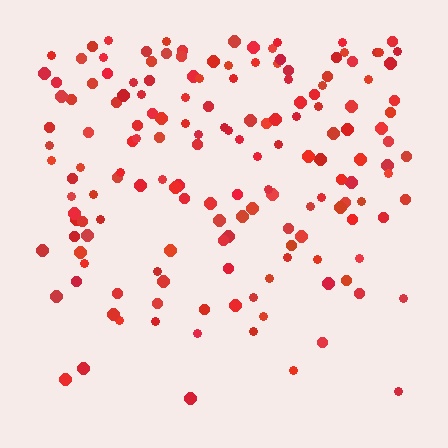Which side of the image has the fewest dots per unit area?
The bottom.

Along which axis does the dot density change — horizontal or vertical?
Vertical.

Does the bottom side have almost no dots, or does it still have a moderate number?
Still a moderate number, just noticeably fewer than the top.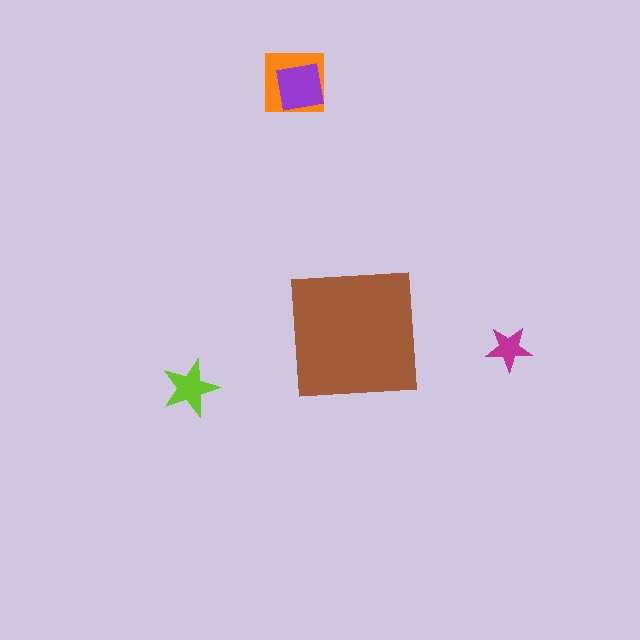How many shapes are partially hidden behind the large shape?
0 shapes are partially hidden.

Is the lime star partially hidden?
No, the lime star is fully visible.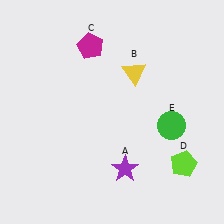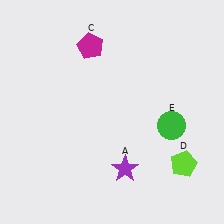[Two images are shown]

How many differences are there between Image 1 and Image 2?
There is 1 difference between the two images.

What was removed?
The yellow triangle (B) was removed in Image 2.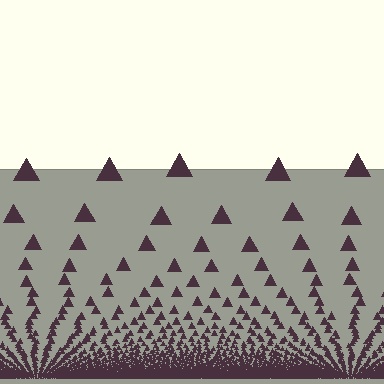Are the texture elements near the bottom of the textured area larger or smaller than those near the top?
Smaller. The gradient is inverted — elements near the bottom are smaller and denser.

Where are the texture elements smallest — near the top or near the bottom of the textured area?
Near the bottom.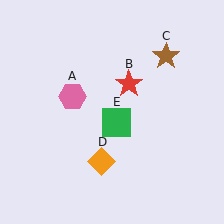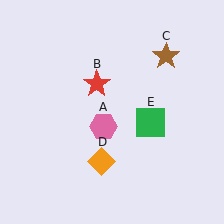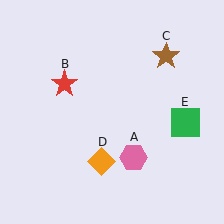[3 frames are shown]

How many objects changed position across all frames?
3 objects changed position: pink hexagon (object A), red star (object B), green square (object E).